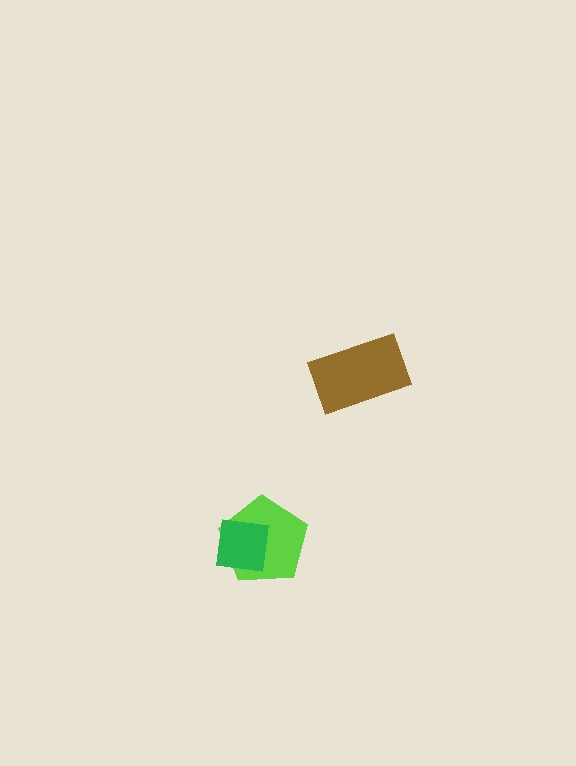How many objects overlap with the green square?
1 object overlaps with the green square.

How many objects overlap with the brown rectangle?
0 objects overlap with the brown rectangle.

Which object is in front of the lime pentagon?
The green square is in front of the lime pentagon.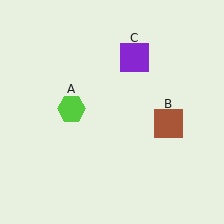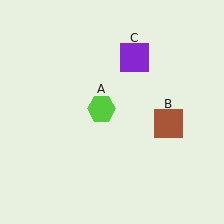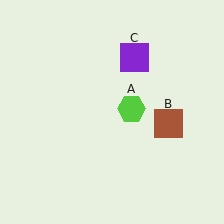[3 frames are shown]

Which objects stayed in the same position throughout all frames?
Brown square (object B) and purple square (object C) remained stationary.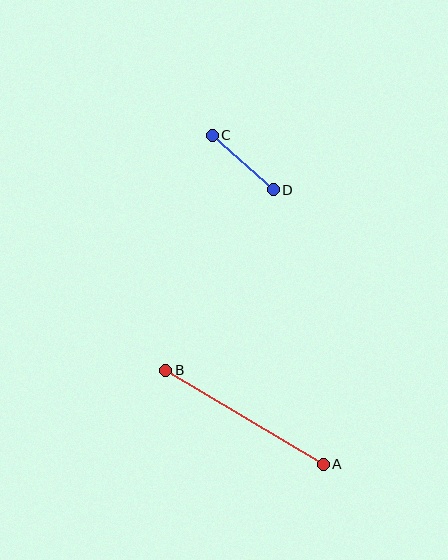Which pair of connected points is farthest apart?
Points A and B are farthest apart.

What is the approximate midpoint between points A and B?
The midpoint is at approximately (244, 417) pixels.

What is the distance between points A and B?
The distance is approximately 183 pixels.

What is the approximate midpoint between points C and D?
The midpoint is at approximately (243, 163) pixels.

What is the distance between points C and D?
The distance is approximately 82 pixels.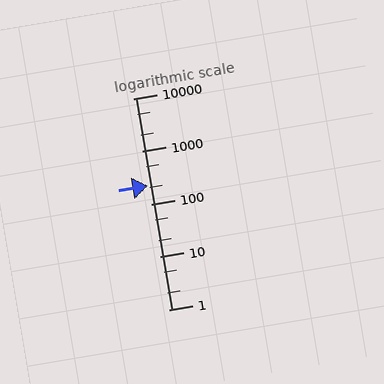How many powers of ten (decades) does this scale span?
The scale spans 4 decades, from 1 to 10000.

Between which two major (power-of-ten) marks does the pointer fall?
The pointer is between 100 and 1000.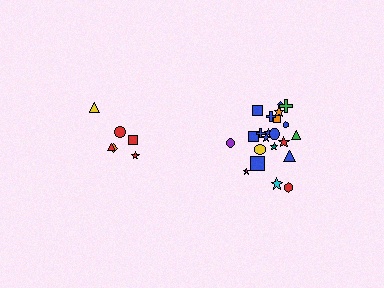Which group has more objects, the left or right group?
The right group.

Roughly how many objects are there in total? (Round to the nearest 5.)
Roughly 30 objects in total.